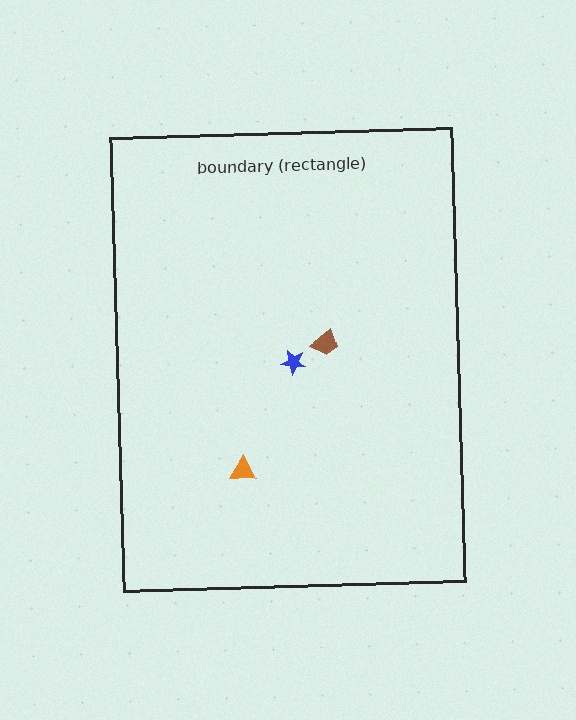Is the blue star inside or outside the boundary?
Inside.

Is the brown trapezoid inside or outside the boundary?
Inside.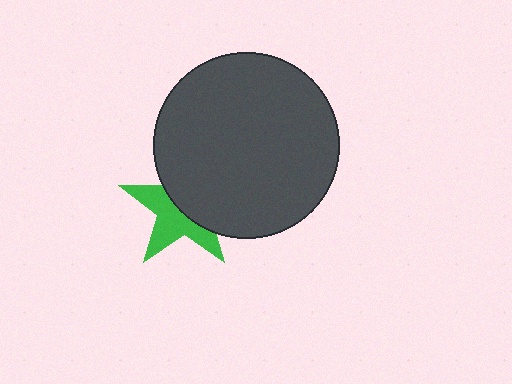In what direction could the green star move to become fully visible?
The green star could move toward the lower-left. That would shift it out from behind the dark gray circle entirely.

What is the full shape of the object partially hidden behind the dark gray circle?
The partially hidden object is a green star.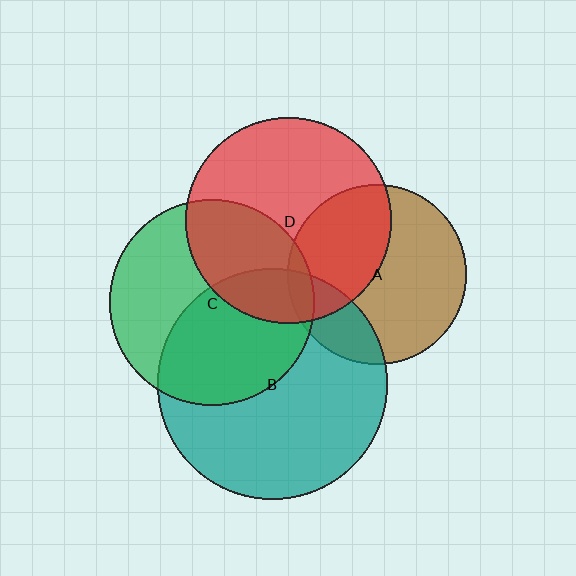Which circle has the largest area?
Circle B (teal).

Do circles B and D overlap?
Yes.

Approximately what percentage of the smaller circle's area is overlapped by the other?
Approximately 15%.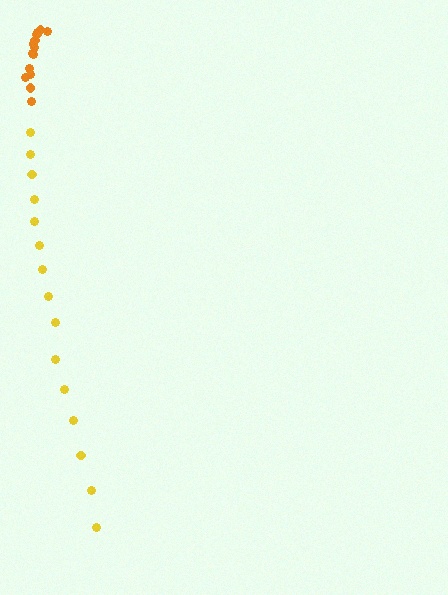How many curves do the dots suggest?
There are 2 distinct paths.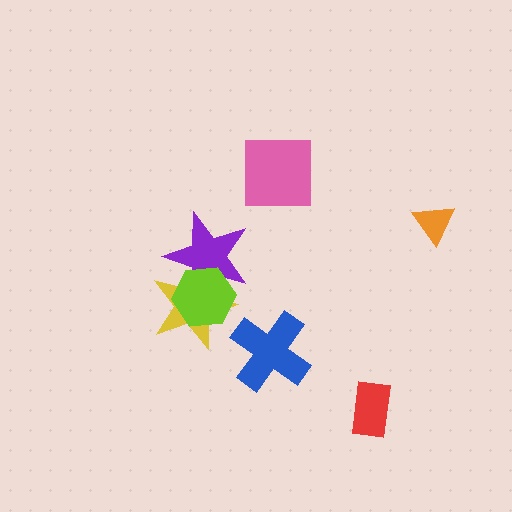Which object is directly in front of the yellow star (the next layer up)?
The purple star is directly in front of the yellow star.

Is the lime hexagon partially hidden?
No, no other shape covers it.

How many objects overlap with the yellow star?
2 objects overlap with the yellow star.